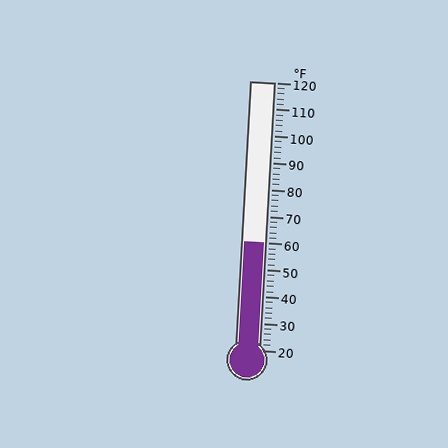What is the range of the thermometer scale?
The thermometer scale ranges from 20°F to 120°F.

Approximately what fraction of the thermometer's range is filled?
The thermometer is filled to approximately 40% of its range.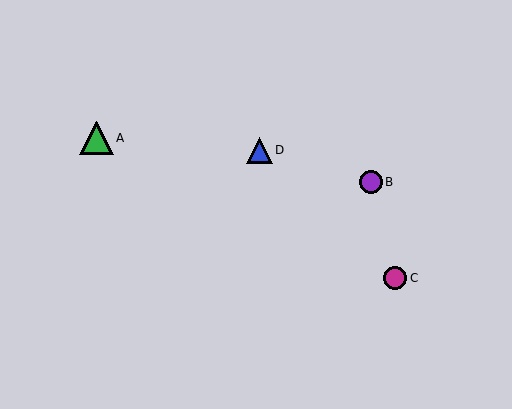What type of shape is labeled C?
Shape C is a magenta circle.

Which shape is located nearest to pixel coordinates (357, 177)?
The purple circle (labeled B) at (371, 182) is nearest to that location.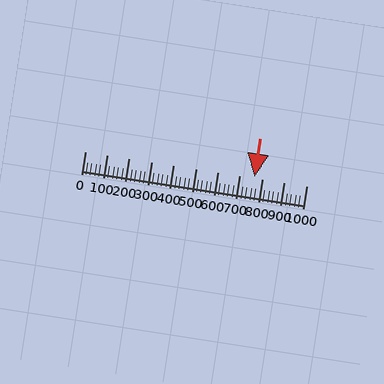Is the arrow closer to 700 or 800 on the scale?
The arrow is closer to 800.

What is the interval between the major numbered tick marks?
The major tick marks are spaced 100 units apart.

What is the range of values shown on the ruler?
The ruler shows values from 0 to 1000.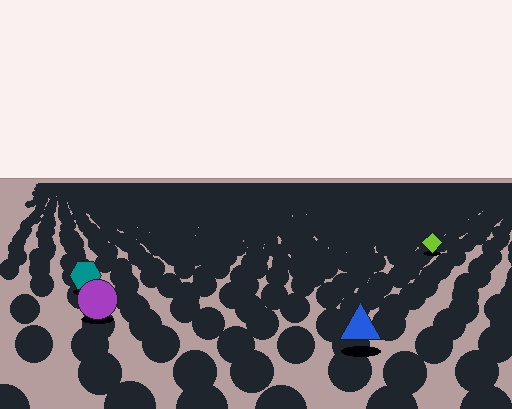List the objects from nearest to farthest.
From nearest to farthest: the blue triangle, the purple circle, the teal hexagon, the lime diamond.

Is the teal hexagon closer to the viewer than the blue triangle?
No. The blue triangle is closer — you can tell from the texture gradient: the ground texture is coarser near it.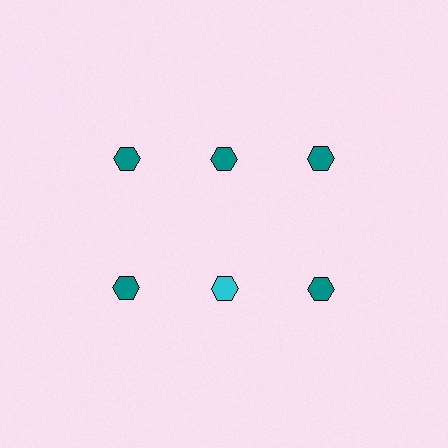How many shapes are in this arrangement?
There are 6 shapes arranged in a grid pattern.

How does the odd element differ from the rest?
It has a different color: cyan instead of teal.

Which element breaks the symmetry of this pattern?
The cyan hexagon in the second row, second from left column breaks the symmetry. All other shapes are teal hexagons.